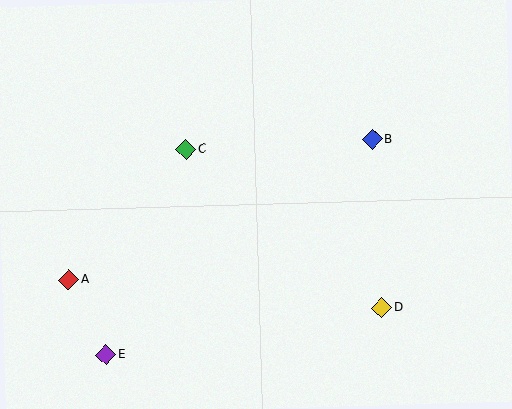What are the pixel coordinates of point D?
Point D is at (382, 308).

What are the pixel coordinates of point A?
Point A is at (69, 280).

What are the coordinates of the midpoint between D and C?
The midpoint between D and C is at (284, 228).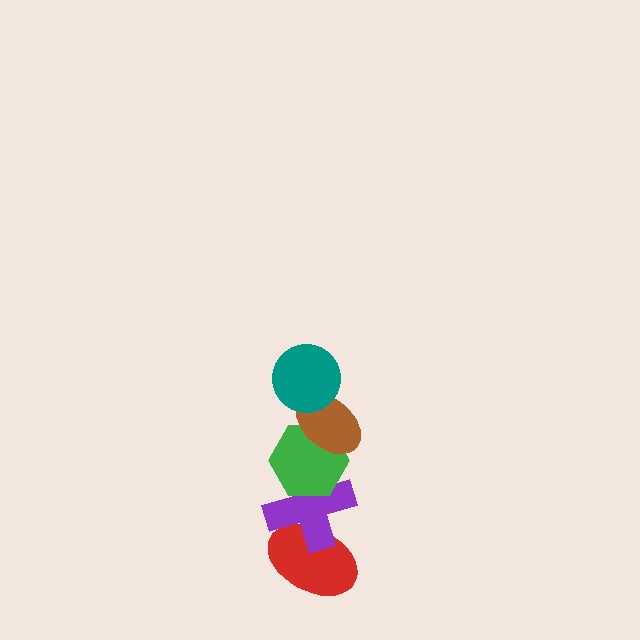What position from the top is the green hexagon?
The green hexagon is 3rd from the top.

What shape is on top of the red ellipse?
The purple cross is on top of the red ellipse.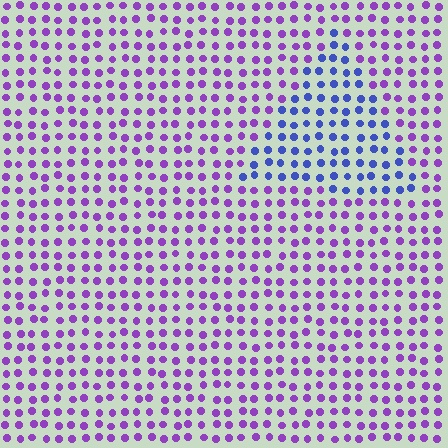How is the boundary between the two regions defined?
The boundary is defined purely by a slight shift in hue (about 46 degrees). Spacing, size, and orientation are identical on both sides.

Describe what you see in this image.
The image is filled with small purple elements in a uniform arrangement. A triangle-shaped region is visible where the elements are tinted to a slightly different hue, forming a subtle color boundary.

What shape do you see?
I see a triangle.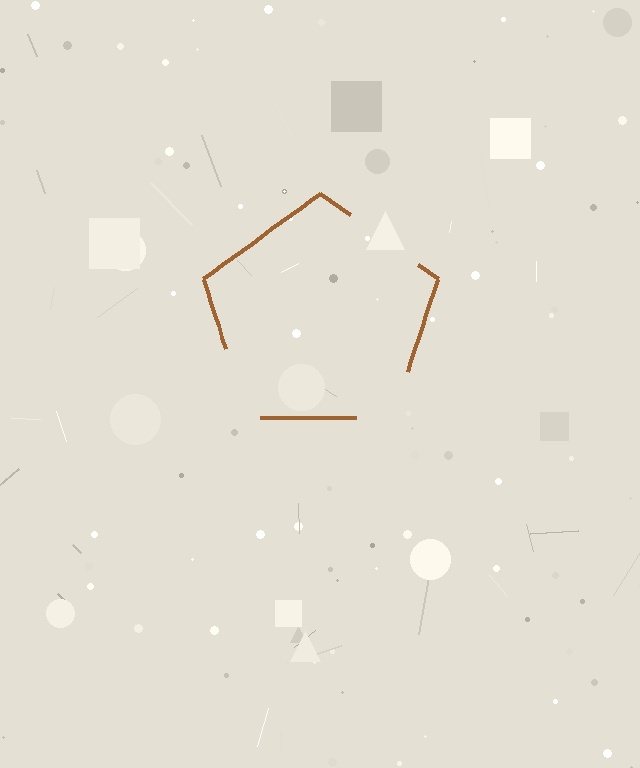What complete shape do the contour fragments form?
The contour fragments form a pentagon.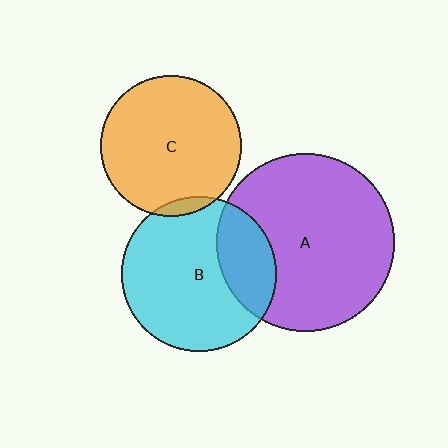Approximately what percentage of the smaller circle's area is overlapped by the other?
Approximately 25%.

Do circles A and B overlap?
Yes.